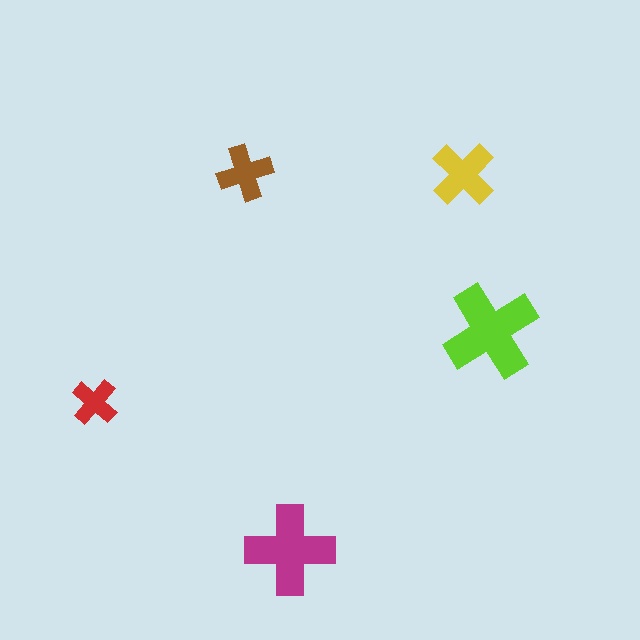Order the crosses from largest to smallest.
the lime one, the magenta one, the yellow one, the brown one, the red one.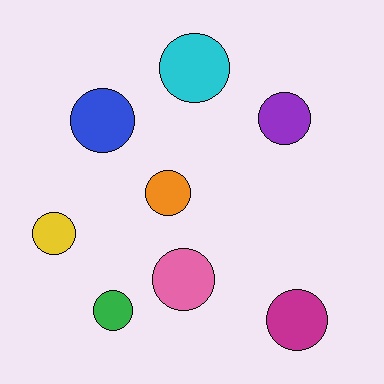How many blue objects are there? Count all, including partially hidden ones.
There is 1 blue object.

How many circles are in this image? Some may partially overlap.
There are 8 circles.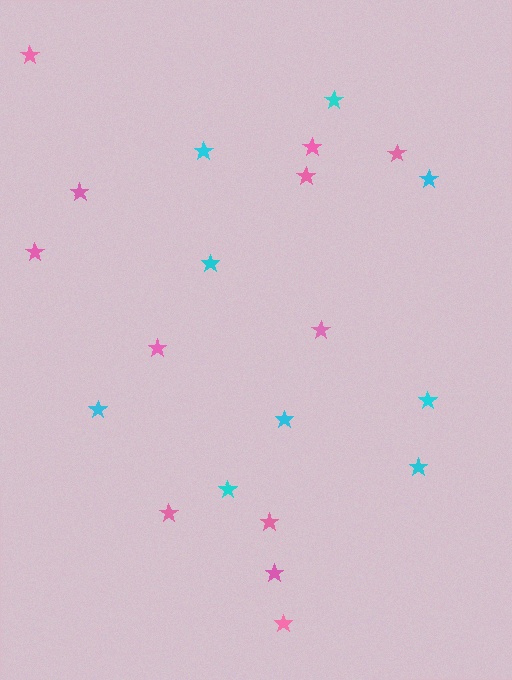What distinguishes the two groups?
There are 2 groups: one group of cyan stars (9) and one group of pink stars (12).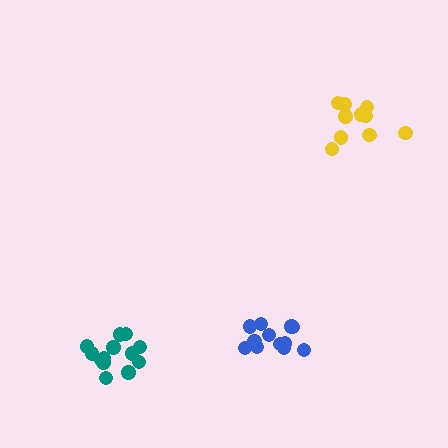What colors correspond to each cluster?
The clusters are colored: blue, teal, yellow.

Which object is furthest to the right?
The yellow cluster is rightmost.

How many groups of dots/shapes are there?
There are 3 groups.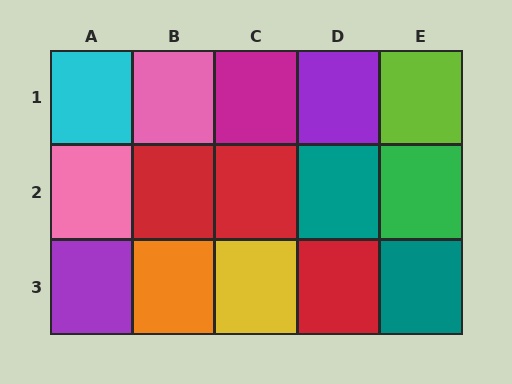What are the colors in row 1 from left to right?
Cyan, pink, magenta, purple, lime.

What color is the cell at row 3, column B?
Orange.